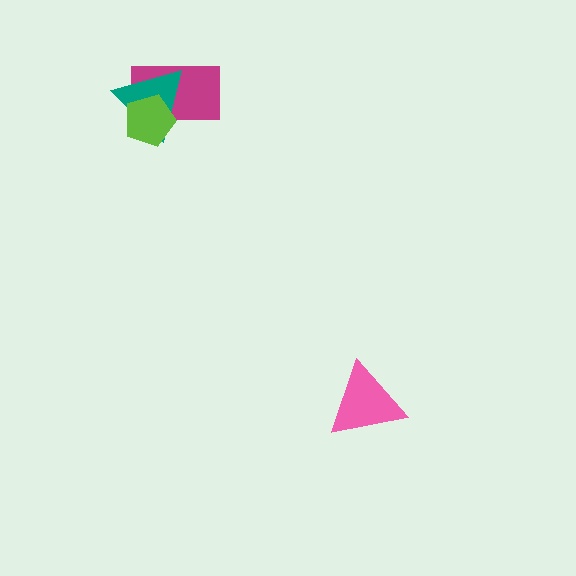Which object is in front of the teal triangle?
The lime pentagon is in front of the teal triangle.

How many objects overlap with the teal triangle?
2 objects overlap with the teal triangle.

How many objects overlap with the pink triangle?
0 objects overlap with the pink triangle.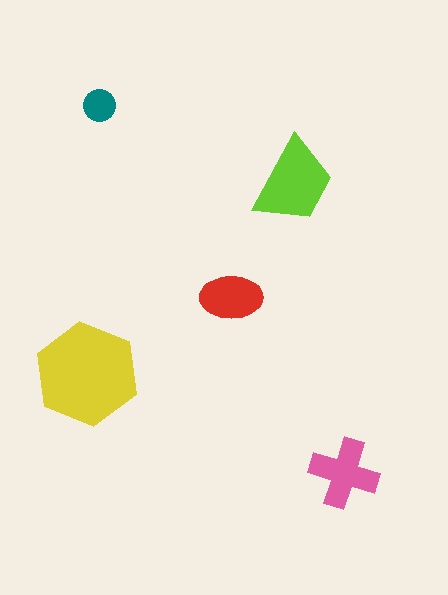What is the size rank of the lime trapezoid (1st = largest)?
2nd.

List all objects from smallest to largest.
The teal circle, the red ellipse, the pink cross, the lime trapezoid, the yellow hexagon.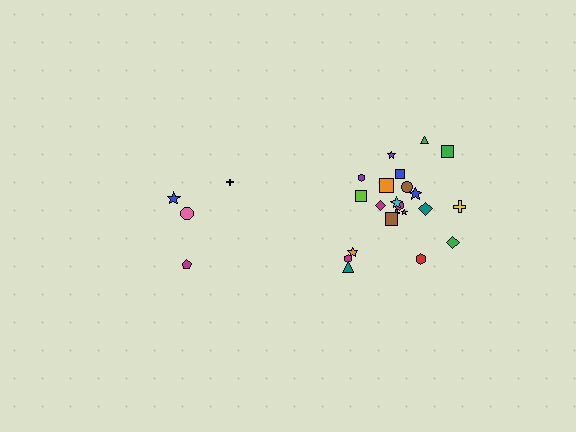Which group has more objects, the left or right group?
The right group.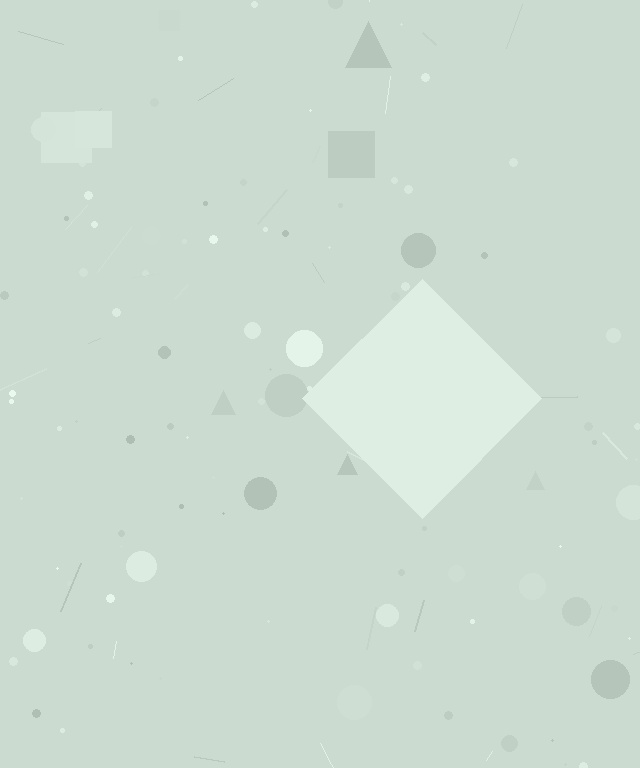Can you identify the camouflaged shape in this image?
The camouflaged shape is a diamond.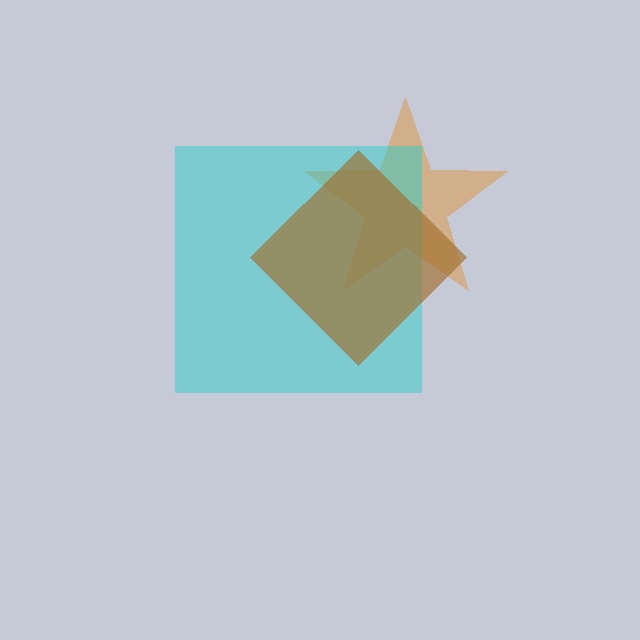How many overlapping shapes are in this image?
There are 3 overlapping shapes in the image.